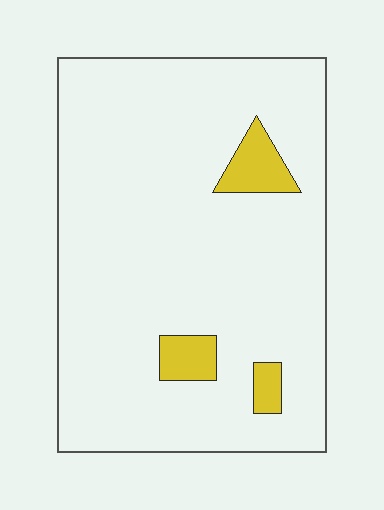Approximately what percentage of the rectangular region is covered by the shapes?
Approximately 5%.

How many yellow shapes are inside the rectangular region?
3.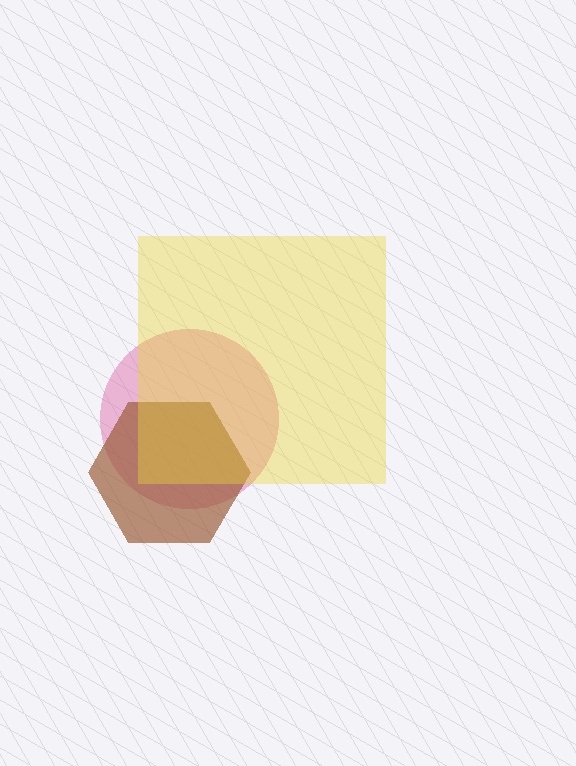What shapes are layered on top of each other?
The layered shapes are: a pink circle, a brown hexagon, a yellow square.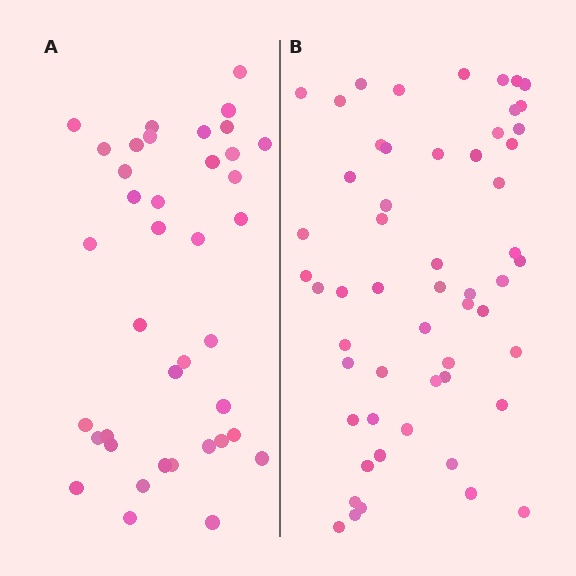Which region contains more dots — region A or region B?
Region B (the right region) has more dots.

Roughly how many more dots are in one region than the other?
Region B has approximately 15 more dots than region A.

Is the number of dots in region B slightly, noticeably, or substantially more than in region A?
Region B has noticeably more, but not dramatically so. The ratio is roughly 1.4 to 1.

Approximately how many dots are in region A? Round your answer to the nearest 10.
About 40 dots. (The exact count is 39, which rounds to 40.)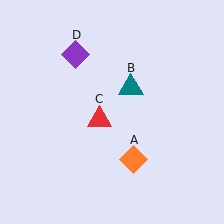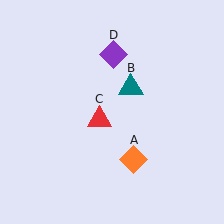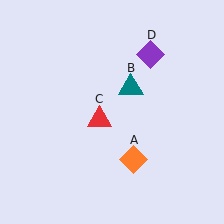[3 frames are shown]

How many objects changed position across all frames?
1 object changed position: purple diamond (object D).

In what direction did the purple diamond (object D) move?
The purple diamond (object D) moved right.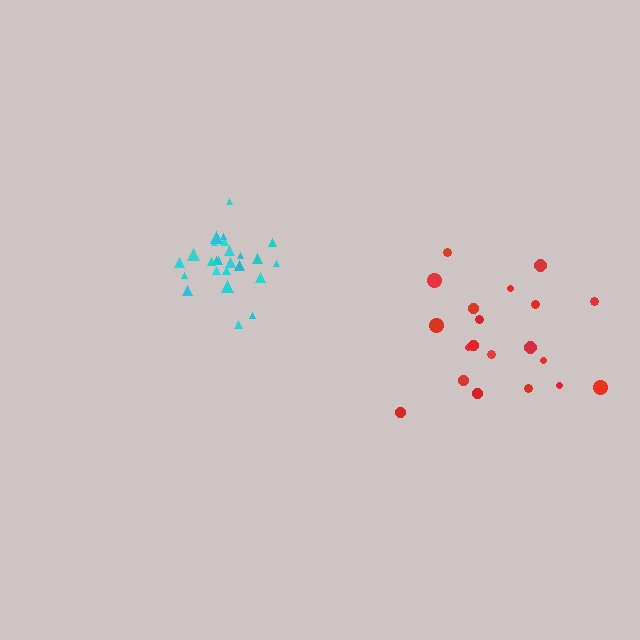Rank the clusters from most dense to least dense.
cyan, red.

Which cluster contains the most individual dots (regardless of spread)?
Cyan (25).